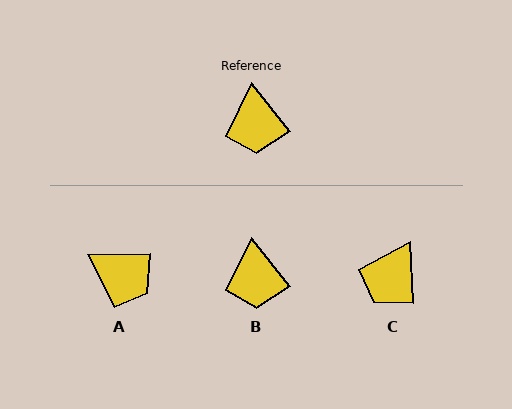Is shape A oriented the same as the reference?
No, it is off by about 52 degrees.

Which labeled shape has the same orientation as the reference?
B.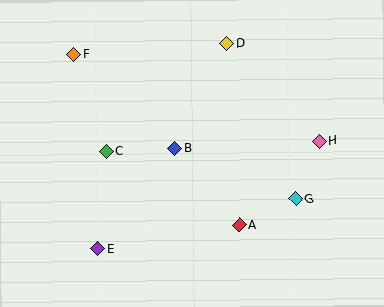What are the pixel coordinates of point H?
Point H is at (319, 141).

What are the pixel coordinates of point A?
Point A is at (239, 225).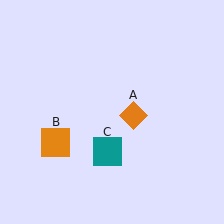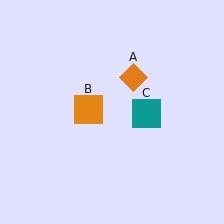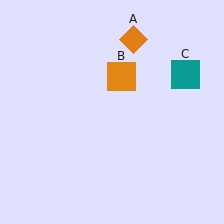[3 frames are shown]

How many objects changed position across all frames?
3 objects changed position: orange diamond (object A), orange square (object B), teal square (object C).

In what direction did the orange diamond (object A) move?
The orange diamond (object A) moved up.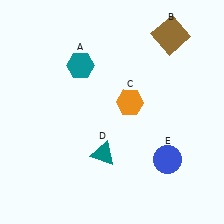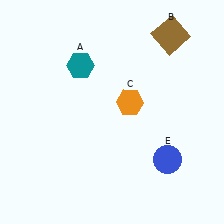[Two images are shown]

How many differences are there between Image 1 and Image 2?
There is 1 difference between the two images.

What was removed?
The teal triangle (D) was removed in Image 2.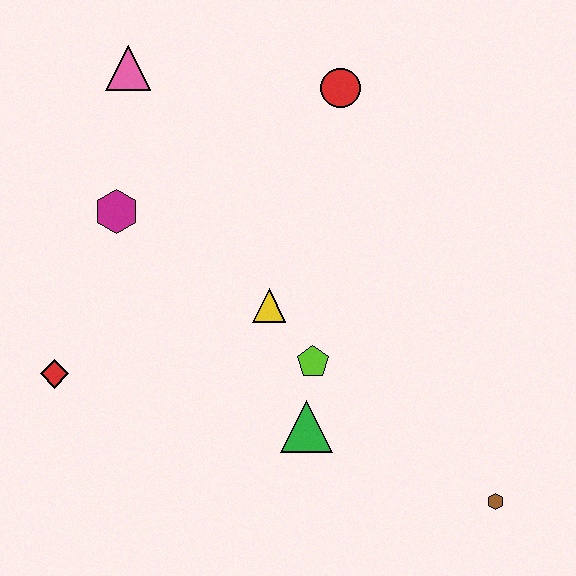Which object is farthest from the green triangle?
The pink triangle is farthest from the green triangle.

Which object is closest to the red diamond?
The magenta hexagon is closest to the red diamond.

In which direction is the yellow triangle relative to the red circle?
The yellow triangle is below the red circle.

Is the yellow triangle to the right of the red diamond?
Yes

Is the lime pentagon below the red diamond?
No